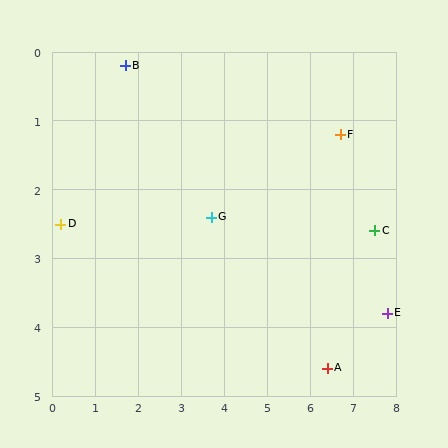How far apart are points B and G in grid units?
Points B and G are about 3.0 grid units apart.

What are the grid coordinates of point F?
Point F is at approximately (6.7, 1.2).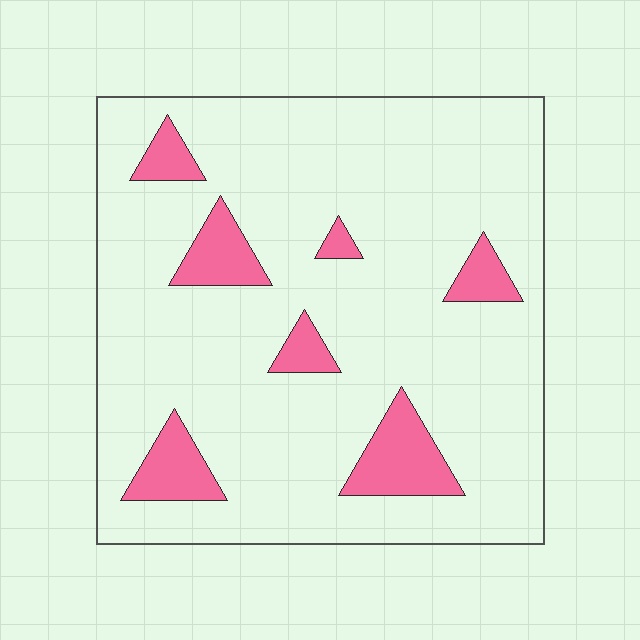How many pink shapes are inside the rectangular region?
7.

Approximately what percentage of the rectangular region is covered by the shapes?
Approximately 15%.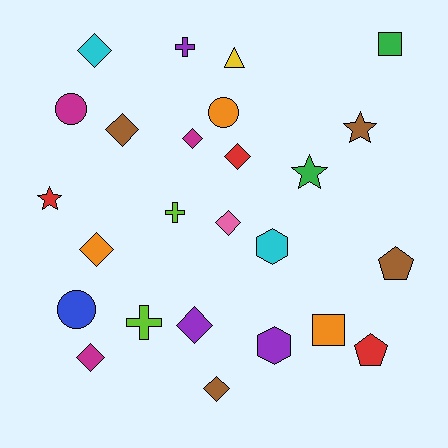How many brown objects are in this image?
There are 4 brown objects.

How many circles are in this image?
There are 3 circles.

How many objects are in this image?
There are 25 objects.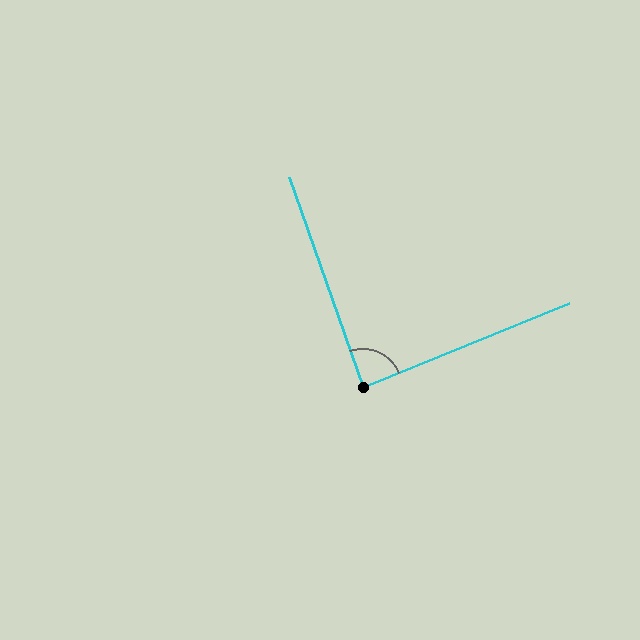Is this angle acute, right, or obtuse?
It is approximately a right angle.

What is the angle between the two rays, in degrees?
Approximately 87 degrees.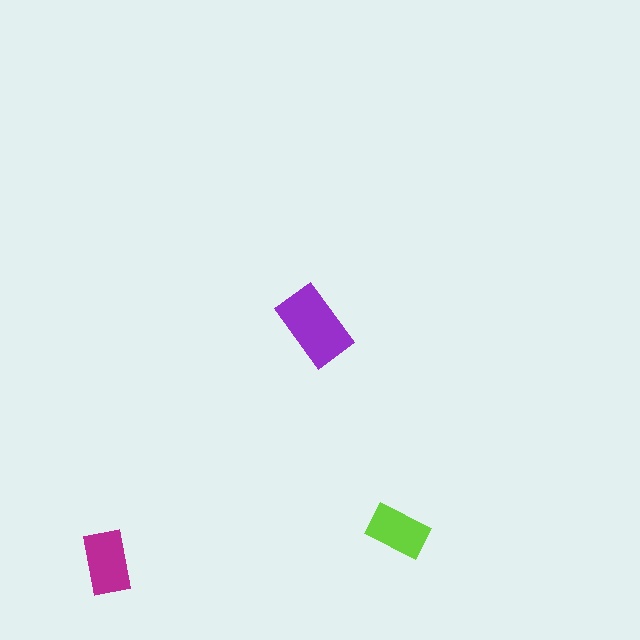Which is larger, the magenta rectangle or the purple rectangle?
The purple one.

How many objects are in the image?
There are 3 objects in the image.